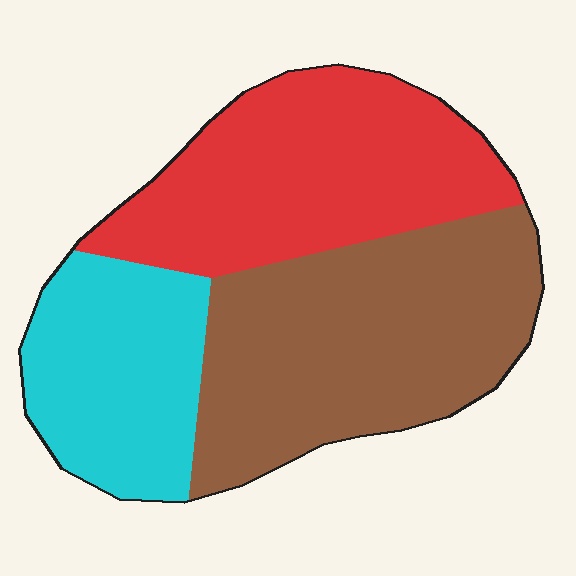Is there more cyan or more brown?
Brown.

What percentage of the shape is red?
Red takes up about one third (1/3) of the shape.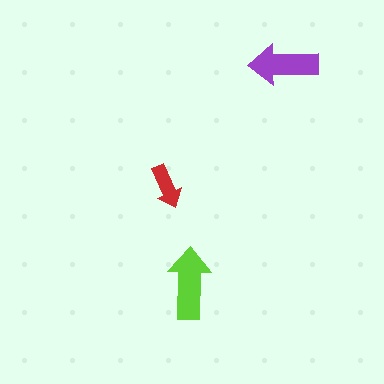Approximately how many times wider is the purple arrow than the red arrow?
About 1.5 times wider.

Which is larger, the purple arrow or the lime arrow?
The lime one.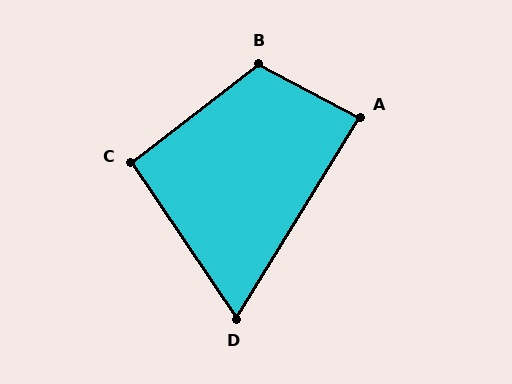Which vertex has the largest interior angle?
B, at approximately 114 degrees.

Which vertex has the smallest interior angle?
D, at approximately 66 degrees.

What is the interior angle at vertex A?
Approximately 86 degrees (approximately right).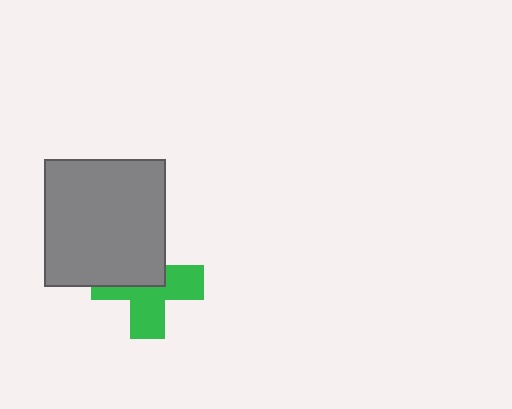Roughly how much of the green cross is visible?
About half of it is visible (roughly 54%).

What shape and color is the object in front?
The object in front is a gray rectangle.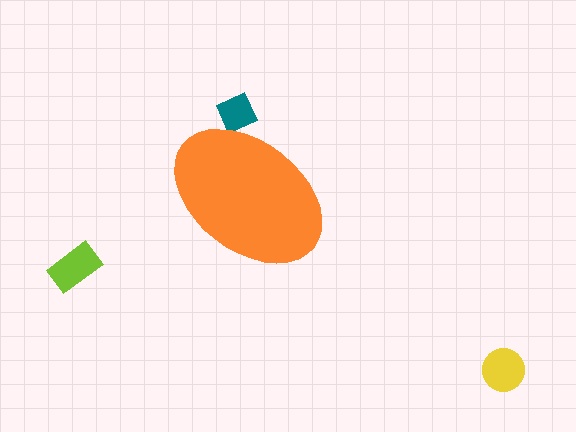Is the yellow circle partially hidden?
No, the yellow circle is fully visible.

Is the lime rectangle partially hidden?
No, the lime rectangle is fully visible.